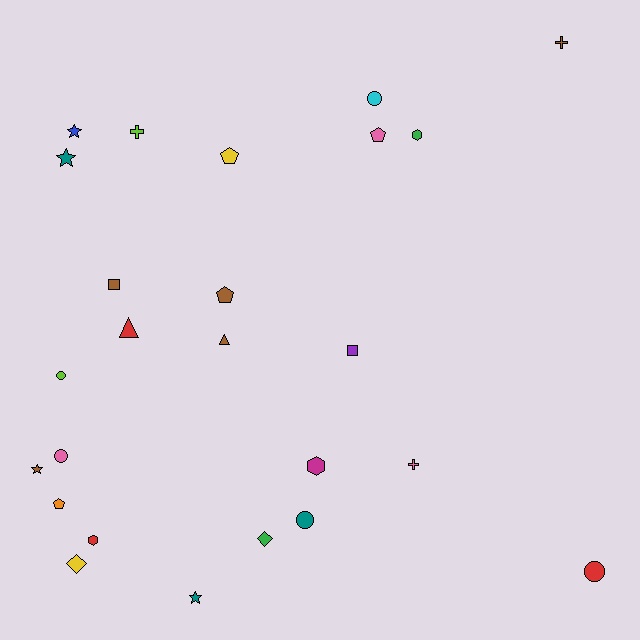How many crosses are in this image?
There are 3 crosses.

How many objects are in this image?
There are 25 objects.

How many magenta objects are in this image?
There is 1 magenta object.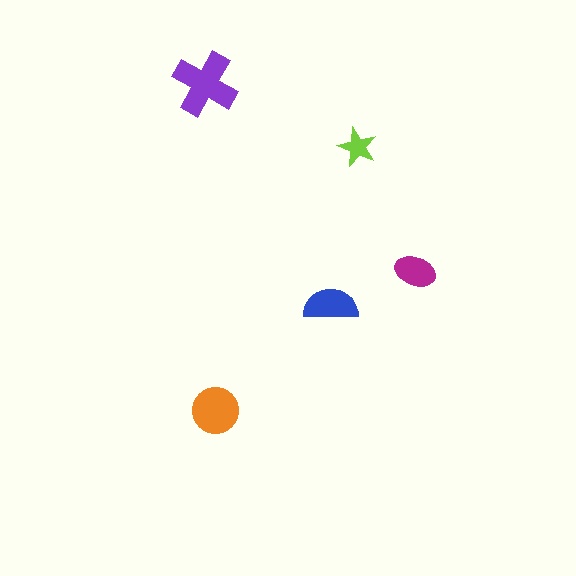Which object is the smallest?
The lime star.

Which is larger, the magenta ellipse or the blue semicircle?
The blue semicircle.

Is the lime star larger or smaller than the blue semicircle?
Smaller.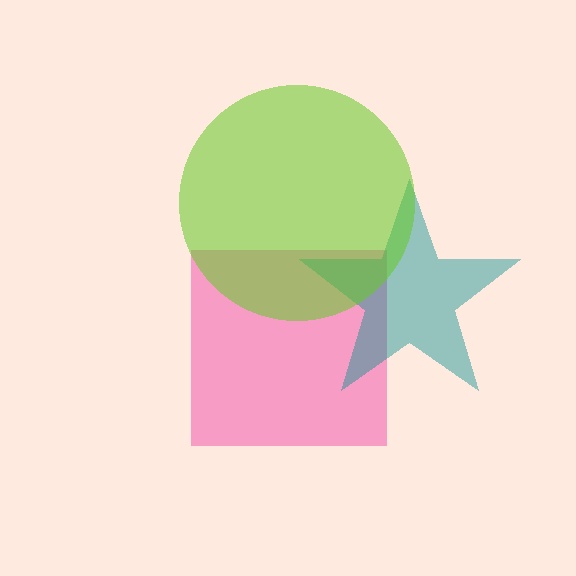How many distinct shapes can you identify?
There are 3 distinct shapes: a pink square, a teal star, a lime circle.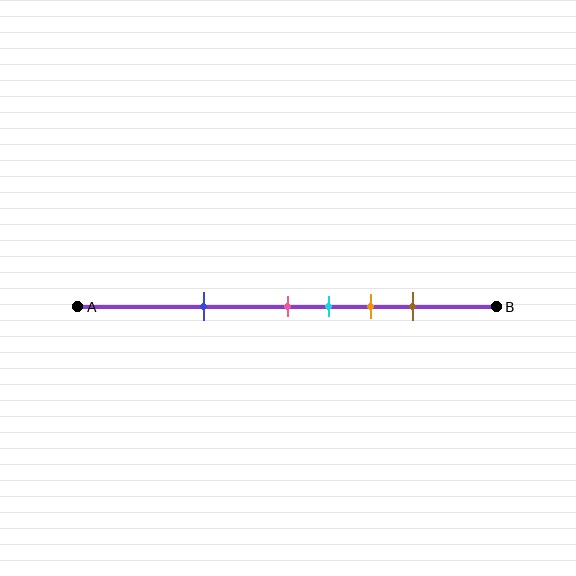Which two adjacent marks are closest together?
The pink and cyan marks are the closest adjacent pair.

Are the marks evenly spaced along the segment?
No, the marks are not evenly spaced.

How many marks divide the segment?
There are 5 marks dividing the segment.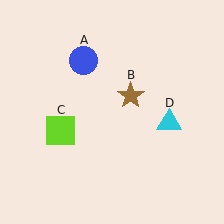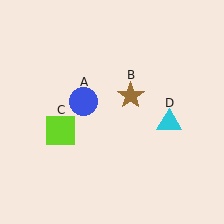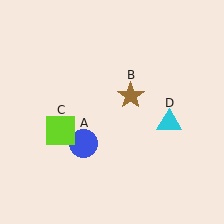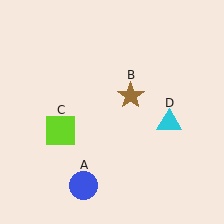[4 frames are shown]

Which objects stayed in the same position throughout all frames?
Brown star (object B) and lime square (object C) and cyan triangle (object D) remained stationary.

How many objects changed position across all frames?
1 object changed position: blue circle (object A).